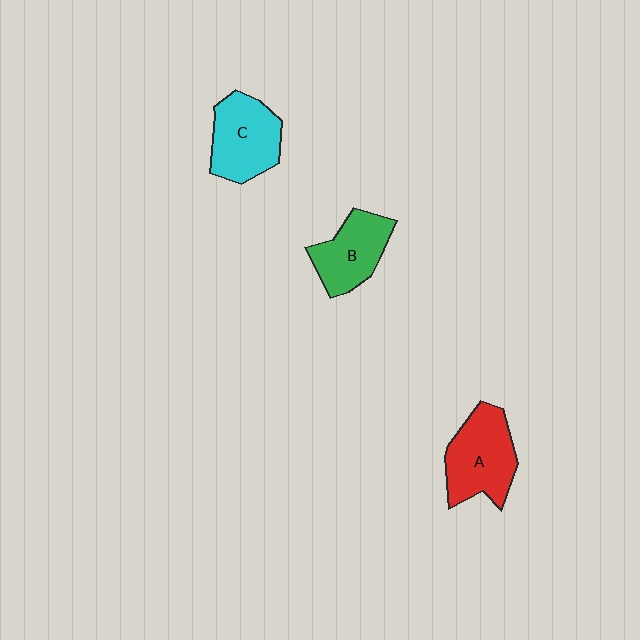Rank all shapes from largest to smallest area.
From largest to smallest: A (red), C (cyan), B (green).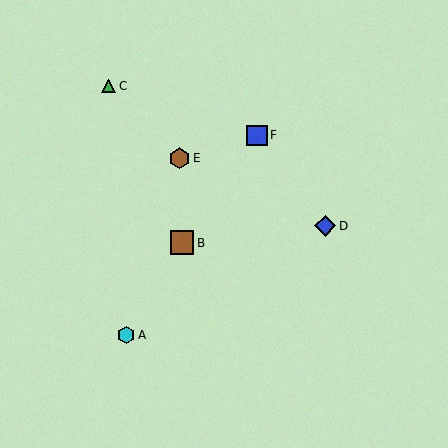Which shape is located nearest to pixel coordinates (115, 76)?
The green triangle (labeled C) at (109, 86) is nearest to that location.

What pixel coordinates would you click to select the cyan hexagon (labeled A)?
Click at (126, 335) to select the cyan hexagon A.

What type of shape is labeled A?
Shape A is a cyan hexagon.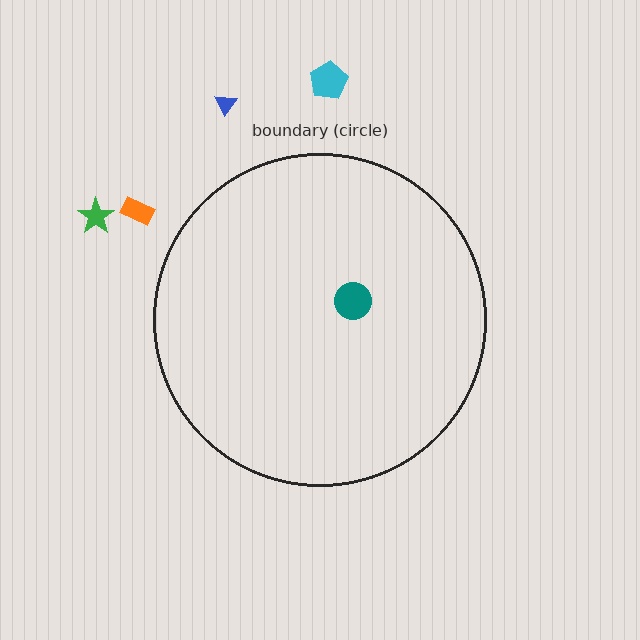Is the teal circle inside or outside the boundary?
Inside.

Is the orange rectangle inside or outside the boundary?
Outside.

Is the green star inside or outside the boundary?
Outside.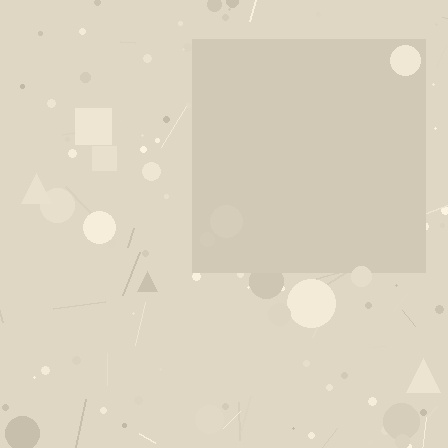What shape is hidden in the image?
A square is hidden in the image.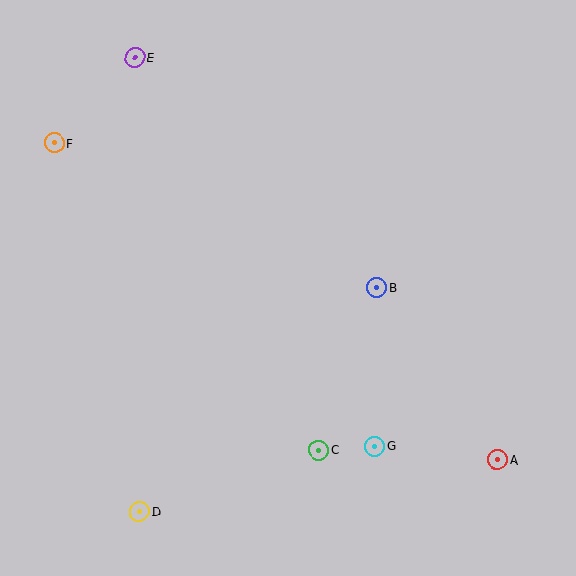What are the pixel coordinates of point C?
Point C is at (319, 450).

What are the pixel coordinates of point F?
Point F is at (54, 143).